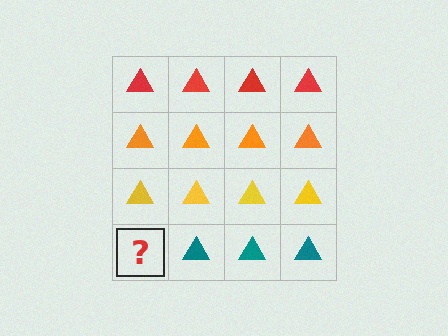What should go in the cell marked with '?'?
The missing cell should contain a teal triangle.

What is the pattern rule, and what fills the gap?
The rule is that each row has a consistent color. The gap should be filled with a teal triangle.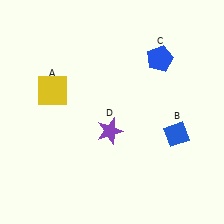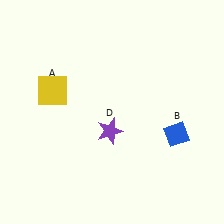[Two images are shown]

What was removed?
The blue pentagon (C) was removed in Image 2.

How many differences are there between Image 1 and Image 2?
There is 1 difference between the two images.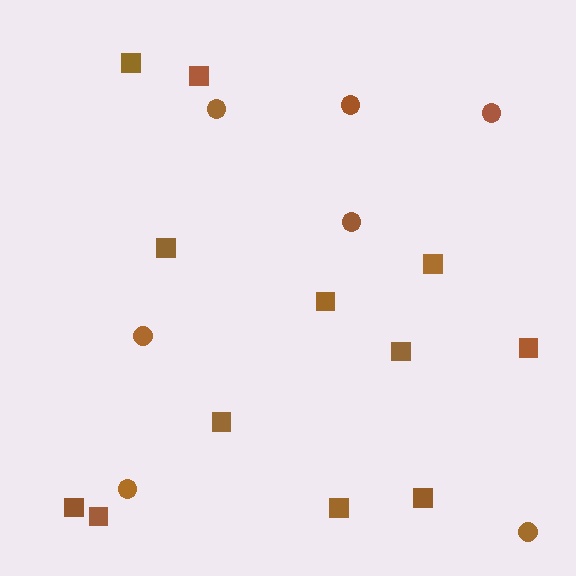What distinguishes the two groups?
There are 2 groups: one group of squares (12) and one group of circles (7).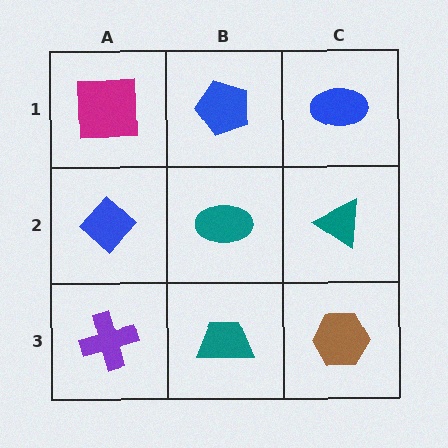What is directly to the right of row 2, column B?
A teal triangle.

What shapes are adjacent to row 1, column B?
A teal ellipse (row 2, column B), a magenta square (row 1, column A), a blue ellipse (row 1, column C).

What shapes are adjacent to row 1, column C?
A teal triangle (row 2, column C), a blue pentagon (row 1, column B).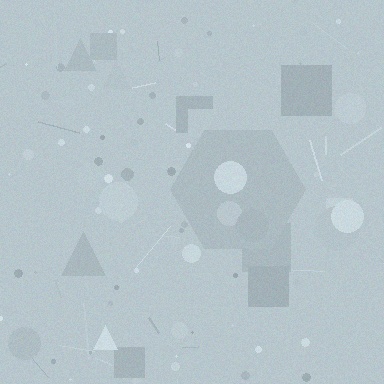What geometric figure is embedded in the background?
A hexagon is embedded in the background.